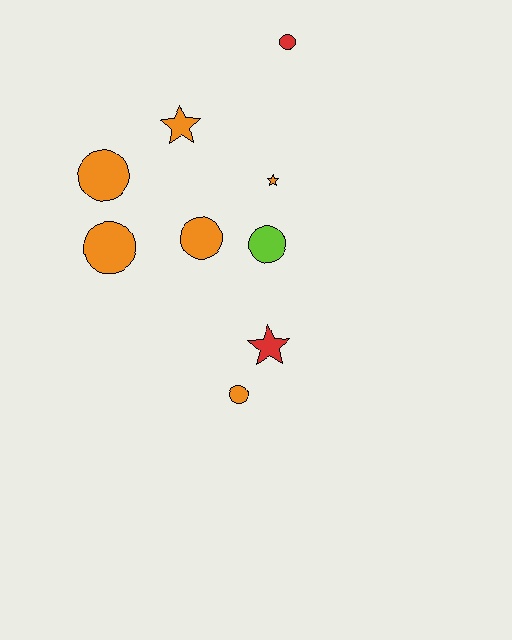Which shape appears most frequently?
Circle, with 6 objects.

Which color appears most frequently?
Orange, with 6 objects.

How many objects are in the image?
There are 9 objects.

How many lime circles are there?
There is 1 lime circle.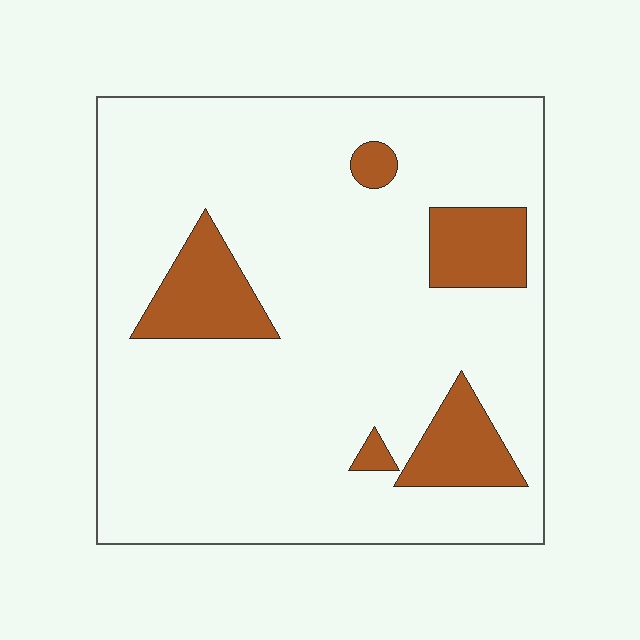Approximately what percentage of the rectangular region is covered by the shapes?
Approximately 15%.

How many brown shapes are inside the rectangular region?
5.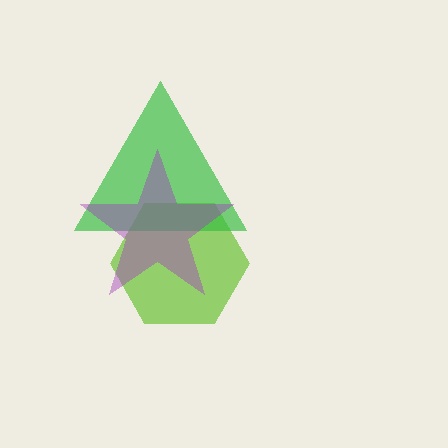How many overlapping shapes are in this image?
There are 3 overlapping shapes in the image.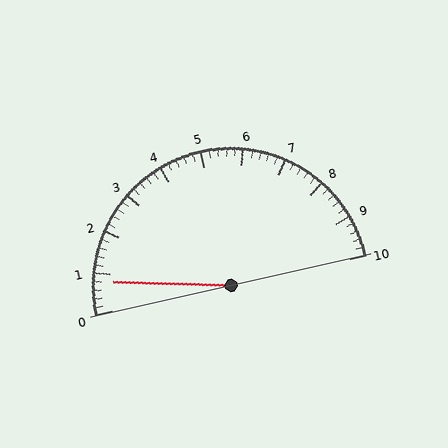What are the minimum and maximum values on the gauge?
The gauge ranges from 0 to 10.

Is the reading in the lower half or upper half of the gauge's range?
The reading is in the lower half of the range (0 to 10).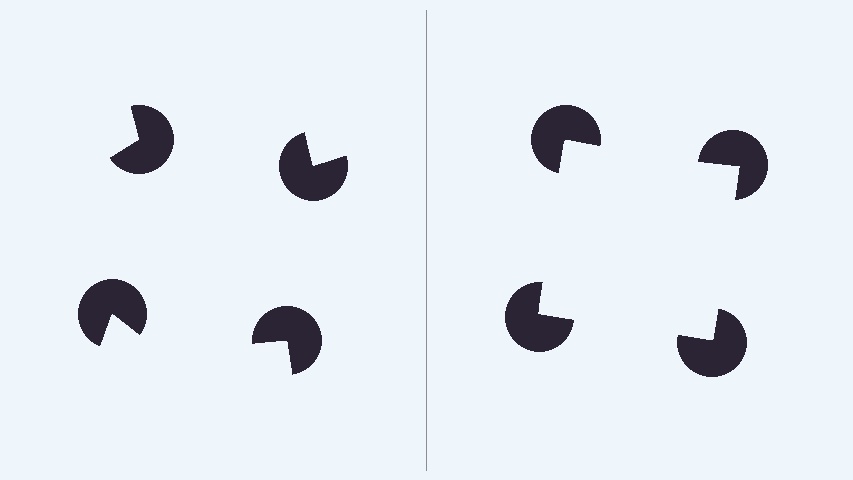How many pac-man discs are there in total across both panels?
8 — 4 on each side.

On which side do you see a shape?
An illusory square appears on the right side. On the left side the wedge cuts are rotated, so no coherent shape forms.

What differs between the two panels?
The pac-man discs are positioned identically on both sides; only the wedge orientations differ. On the right they align to a square; on the left they are misaligned.